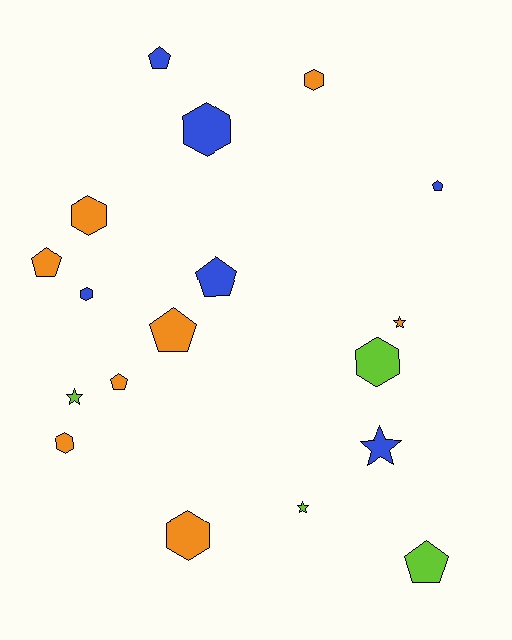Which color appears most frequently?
Orange, with 8 objects.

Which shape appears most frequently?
Pentagon, with 7 objects.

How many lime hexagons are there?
There is 1 lime hexagon.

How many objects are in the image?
There are 18 objects.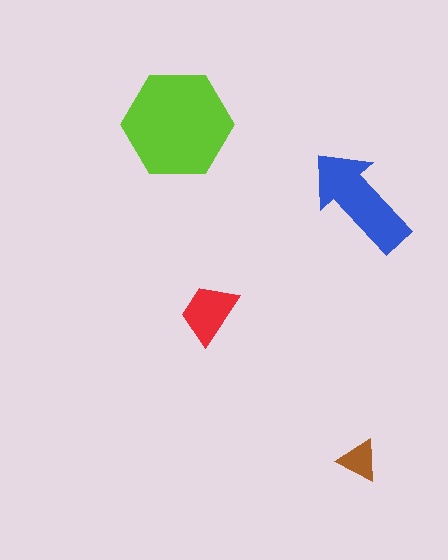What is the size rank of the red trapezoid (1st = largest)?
3rd.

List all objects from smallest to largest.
The brown triangle, the red trapezoid, the blue arrow, the lime hexagon.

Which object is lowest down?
The brown triangle is bottommost.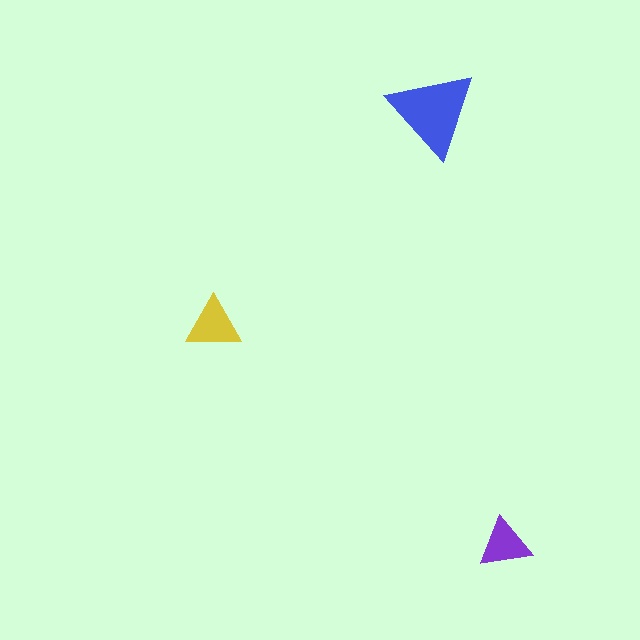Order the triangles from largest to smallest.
the blue one, the yellow one, the purple one.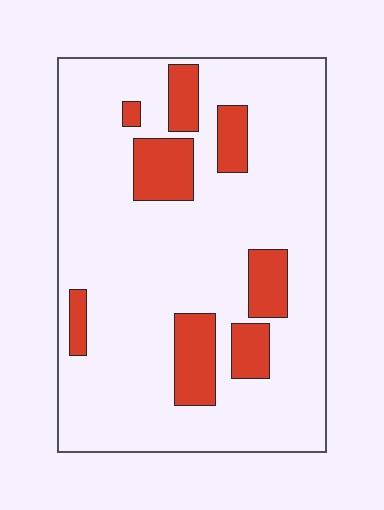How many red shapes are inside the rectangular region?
8.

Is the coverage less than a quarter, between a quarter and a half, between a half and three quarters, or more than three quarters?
Less than a quarter.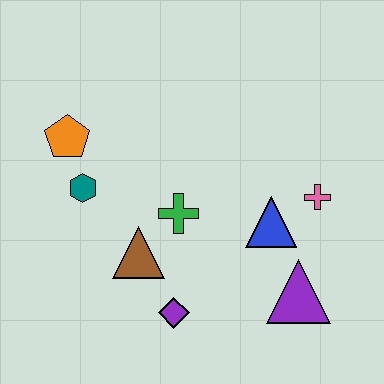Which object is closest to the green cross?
The brown triangle is closest to the green cross.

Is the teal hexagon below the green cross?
No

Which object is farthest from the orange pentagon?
The purple triangle is farthest from the orange pentagon.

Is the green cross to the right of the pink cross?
No